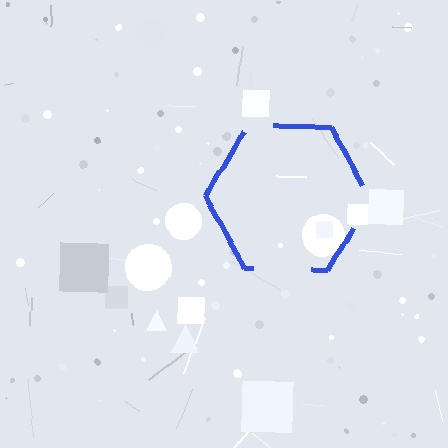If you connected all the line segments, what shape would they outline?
They would outline a hexagon.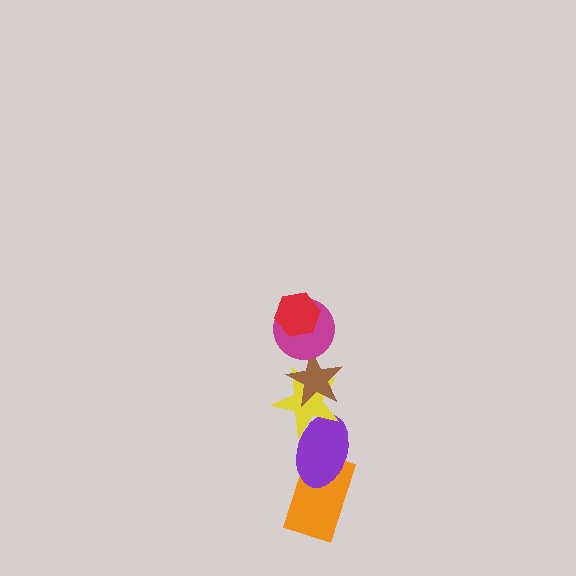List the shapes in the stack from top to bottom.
From top to bottom: the red hexagon, the magenta circle, the brown star, the yellow star, the purple ellipse, the orange rectangle.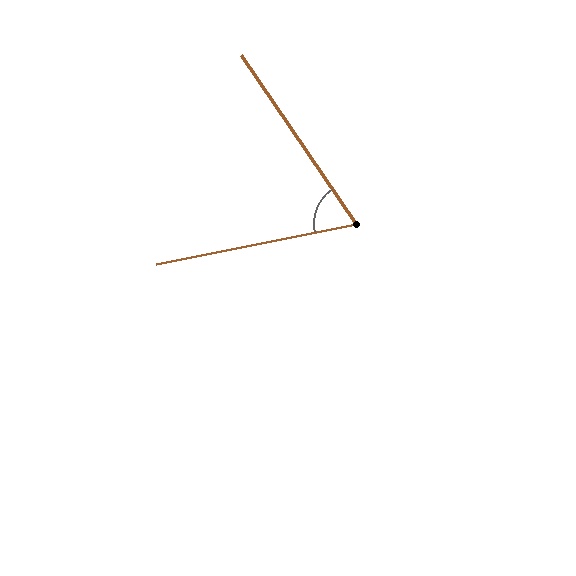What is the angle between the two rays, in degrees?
Approximately 67 degrees.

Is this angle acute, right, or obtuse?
It is acute.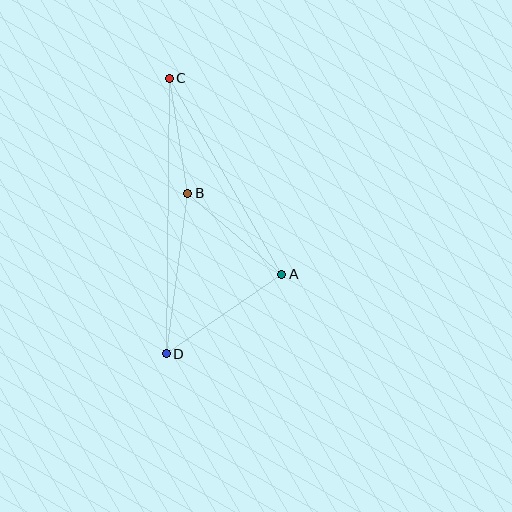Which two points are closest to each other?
Points B and C are closest to each other.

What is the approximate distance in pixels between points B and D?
The distance between B and D is approximately 162 pixels.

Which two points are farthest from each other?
Points C and D are farthest from each other.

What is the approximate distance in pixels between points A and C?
The distance between A and C is approximately 226 pixels.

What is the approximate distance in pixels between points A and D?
The distance between A and D is approximately 140 pixels.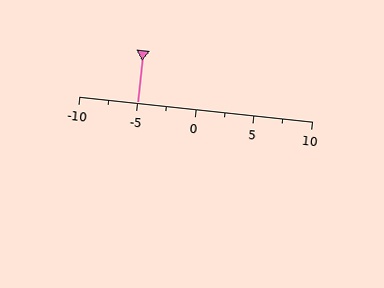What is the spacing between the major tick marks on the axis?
The major ticks are spaced 5 apart.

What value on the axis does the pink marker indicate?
The marker indicates approximately -5.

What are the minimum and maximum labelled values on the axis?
The axis runs from -10 to 10.